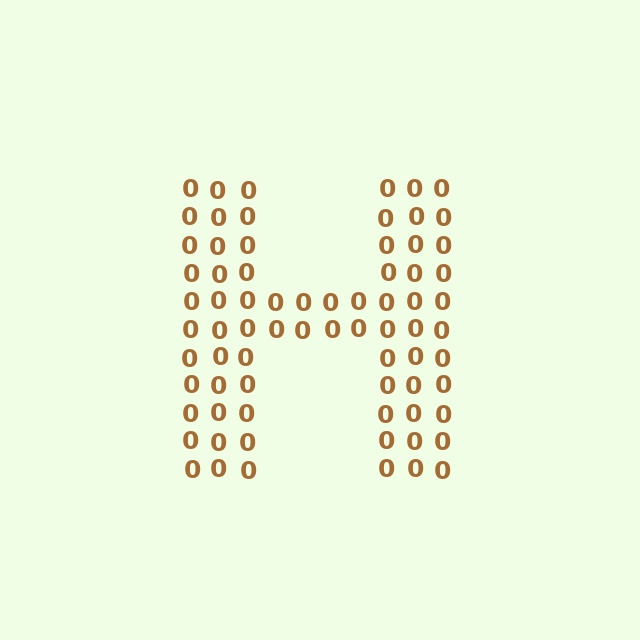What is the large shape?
The large shape is the letter H.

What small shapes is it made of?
It is made of small digit 0's.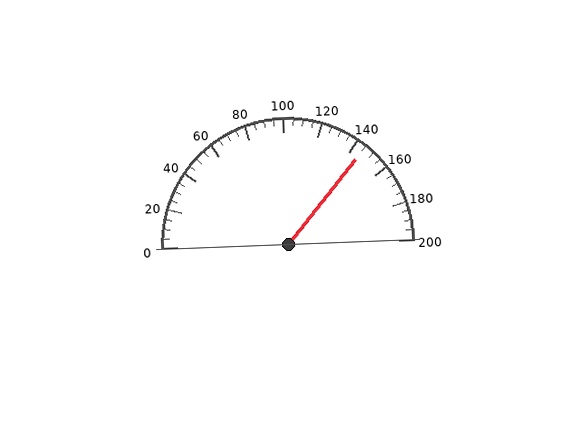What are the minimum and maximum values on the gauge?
The gauge ranges from 0 to 200.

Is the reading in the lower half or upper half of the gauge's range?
The reading is in the upper half of the range (0 to 200).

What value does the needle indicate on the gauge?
The needle indicates approximately 145.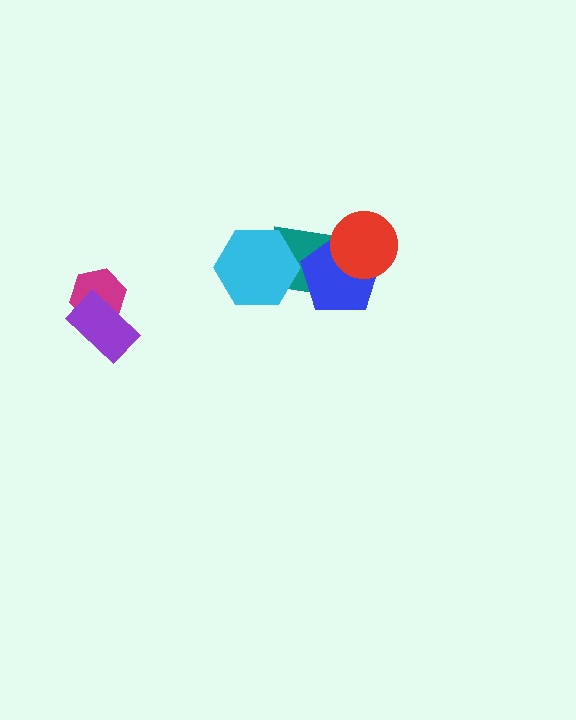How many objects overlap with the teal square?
3 objects overlap with the teal square.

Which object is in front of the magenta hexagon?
The purple rectangle is in front of the magenta hexagon.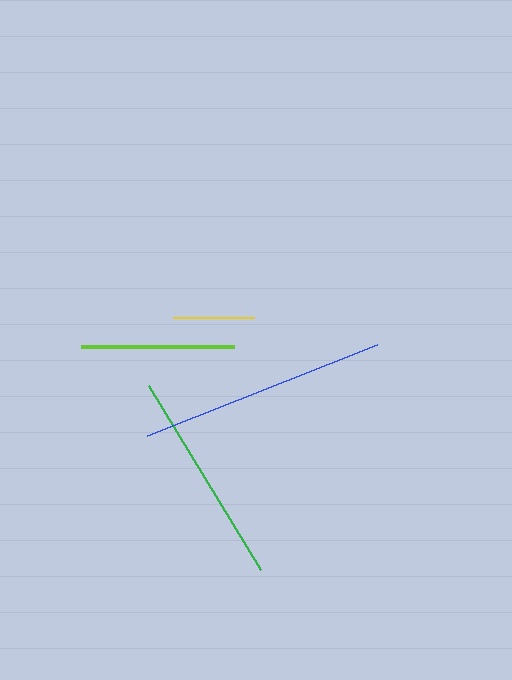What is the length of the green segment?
The green segment is approximately 215 pixels long.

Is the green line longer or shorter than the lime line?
The green line is longer than the lime line.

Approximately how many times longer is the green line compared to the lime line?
The green line is approximately 1.4 times the length of the lime line.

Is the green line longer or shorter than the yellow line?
The green line is longer than the yellow line.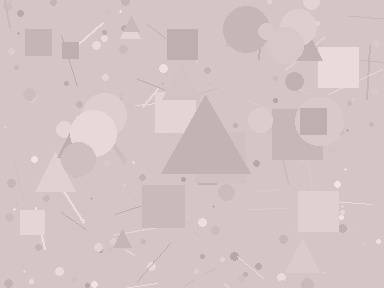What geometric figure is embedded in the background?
A triangle is embedded in the background.